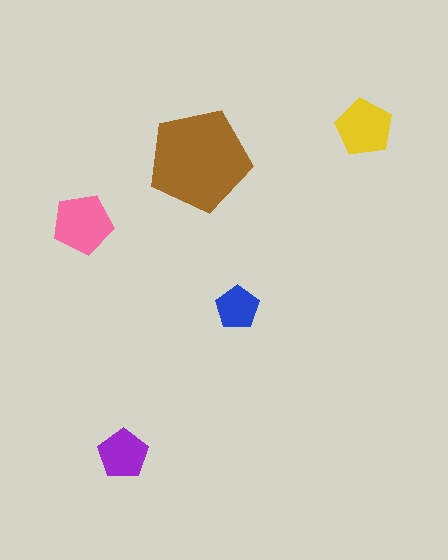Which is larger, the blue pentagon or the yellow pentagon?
The yellow one.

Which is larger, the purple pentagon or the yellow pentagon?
The yellow one.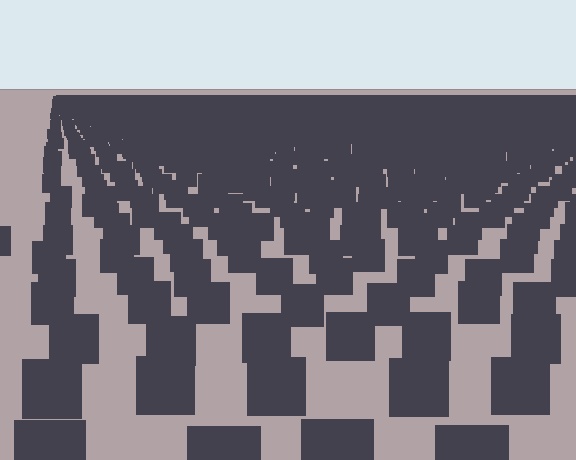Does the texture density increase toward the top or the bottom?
Density increases toward the top.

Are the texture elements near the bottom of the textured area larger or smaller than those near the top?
Larger. Near the bottom, elements are closer to the viewer and appear at a bigger on-screen size.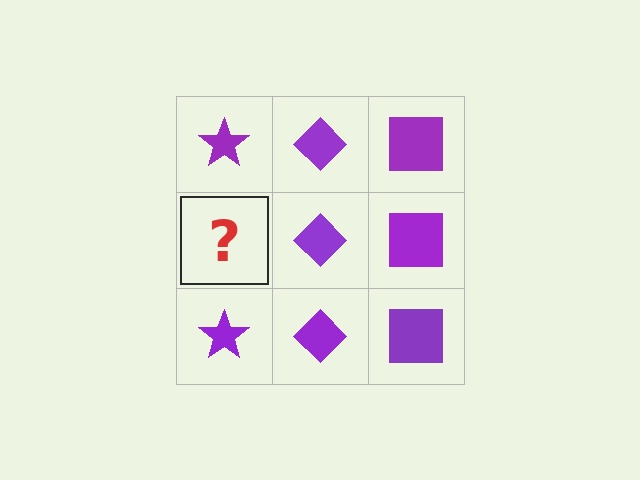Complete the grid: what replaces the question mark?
The question mark should be replaced with a purple star.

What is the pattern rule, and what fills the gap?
The rule is that each column has a consistent shape. The gap should be filled with a purple star.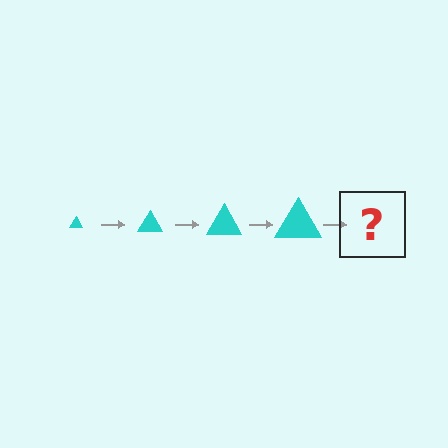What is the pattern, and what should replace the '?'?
The pattern is that the triangle gets progressively larger each step. The '?' should be a cyan triangle, larger than the previous one.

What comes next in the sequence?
The next element should be a cyan triangle, larger than the previous one.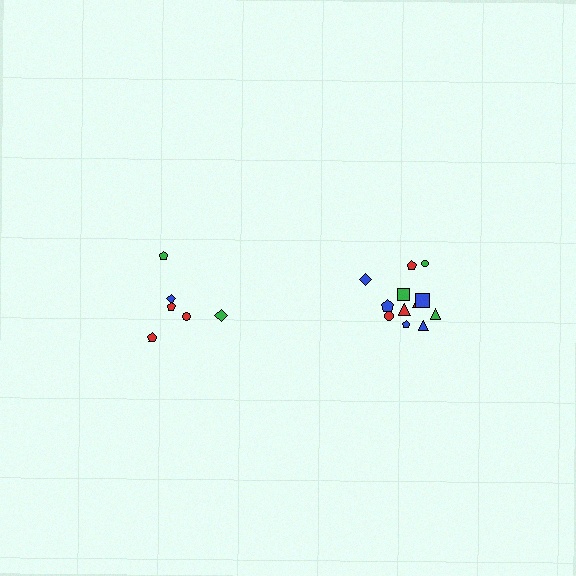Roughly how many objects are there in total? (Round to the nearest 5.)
Roughly 20 objects in total.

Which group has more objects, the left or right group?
The right group.